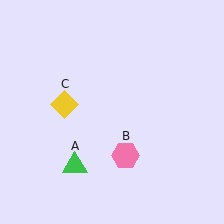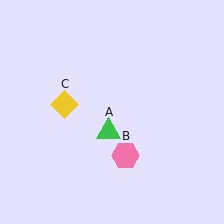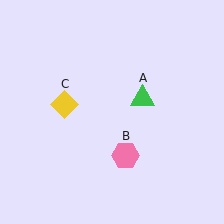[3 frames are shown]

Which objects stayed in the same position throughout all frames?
Pink hexagon (object B) and yellow diamond (object C) remained stationary.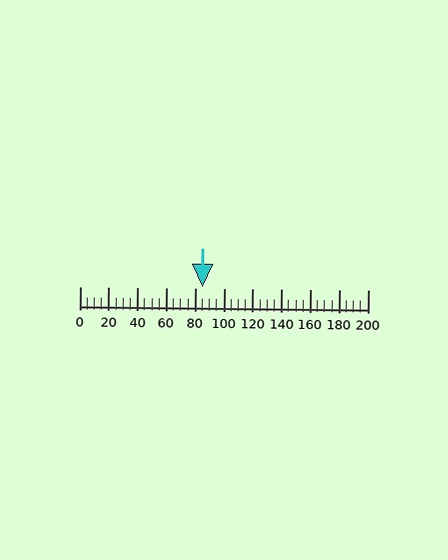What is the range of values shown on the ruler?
The ruler shows values from 0 to 200.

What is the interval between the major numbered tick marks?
The major tick marks are spaced 20 units apart.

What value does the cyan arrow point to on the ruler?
The cyan arrow points to approximately 85.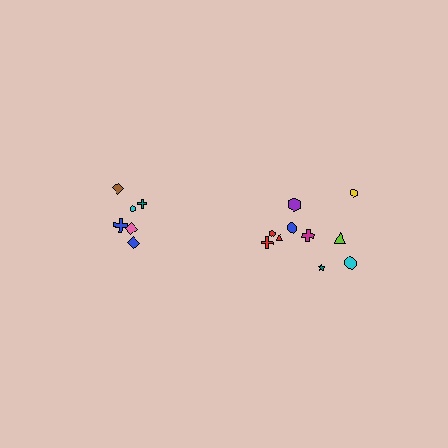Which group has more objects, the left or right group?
The right group.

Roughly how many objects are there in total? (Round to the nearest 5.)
Roughly 15 objects in total.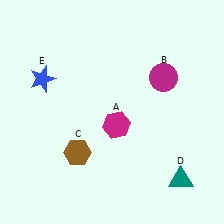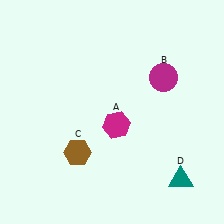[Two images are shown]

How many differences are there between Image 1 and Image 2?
There is 1 difference between the two images.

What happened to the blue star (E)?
The blue star (E) was removed in Image 2. It was in the top-left area of Image 1.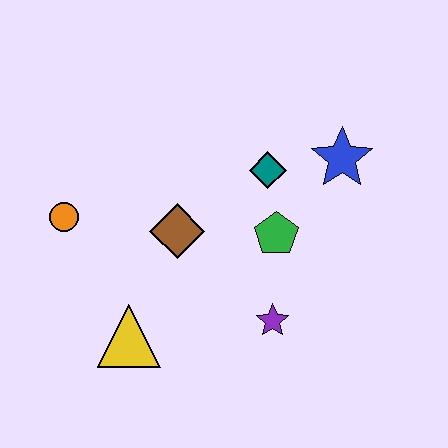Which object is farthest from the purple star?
The orange circle is farthest from the purple star.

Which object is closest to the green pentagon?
The teal diamond is closest to the green pentagon.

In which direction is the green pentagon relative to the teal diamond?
The green pentagon is below the teal diamond.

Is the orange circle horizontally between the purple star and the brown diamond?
No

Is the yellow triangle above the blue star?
No